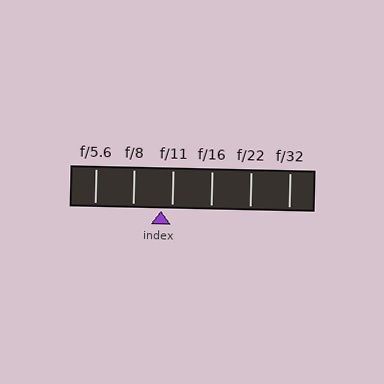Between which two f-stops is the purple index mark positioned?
The index mark is between f/8 and f/11.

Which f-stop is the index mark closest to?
The index mark is closest to f/11.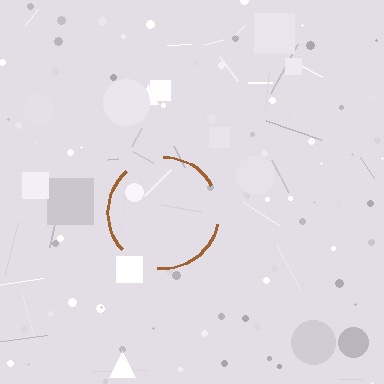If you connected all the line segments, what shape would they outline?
They would outline a circle.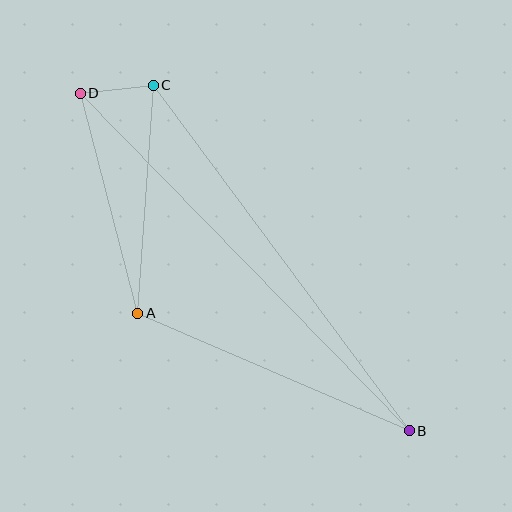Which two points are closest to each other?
Points C and D are closest to each other.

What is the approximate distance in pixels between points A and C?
The distance between A and C is approximately 229 pixels.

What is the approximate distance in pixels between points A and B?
The distance between A and B is approximately 296 pixels.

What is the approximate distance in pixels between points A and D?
The distance between A and D is approximately 228 pixels.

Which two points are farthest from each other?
Points B and D are farthest from each other.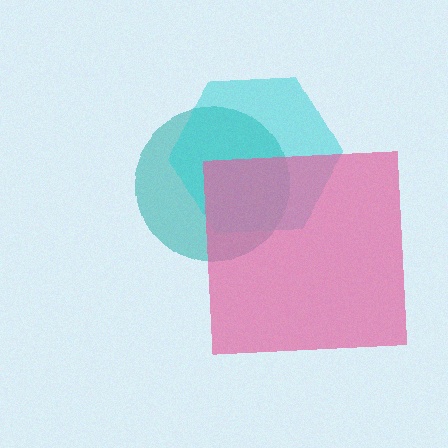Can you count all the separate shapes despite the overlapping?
Yes, there are 3 separate shapes.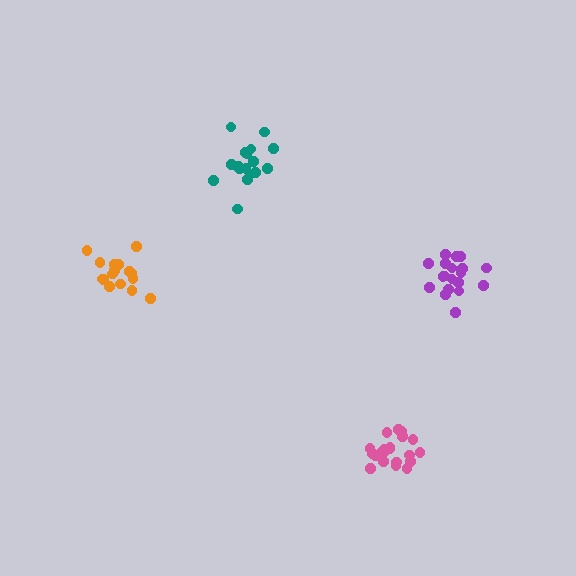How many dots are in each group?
Group 1: 16 dots, Group 2: 19 dots, Group 3: 21 dots, Group 4: 17 dots (73 total).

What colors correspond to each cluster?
The clusters are colored: orange, purple, pink, teal.